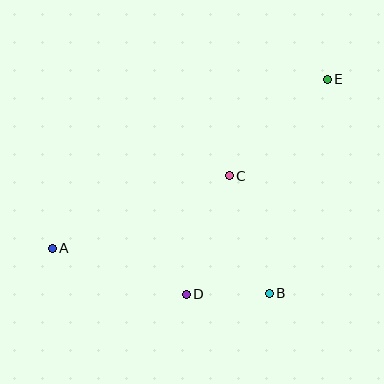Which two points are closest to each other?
Points B and D are closest to each other.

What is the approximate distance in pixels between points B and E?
The distance between B and E is approximately 222 pixels.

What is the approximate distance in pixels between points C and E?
The distance between C and E is approximately 137 pixels.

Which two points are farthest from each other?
Points A and E are farthest from each other.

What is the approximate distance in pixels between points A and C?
The distance between A and C is approximately 191 pixels.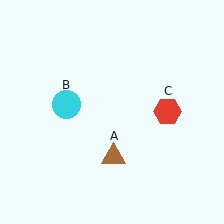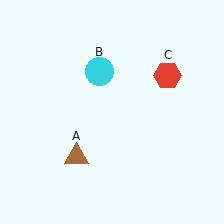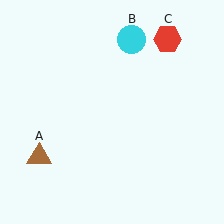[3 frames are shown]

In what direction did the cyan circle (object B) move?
The cyan circle (object B) moved up and to the right.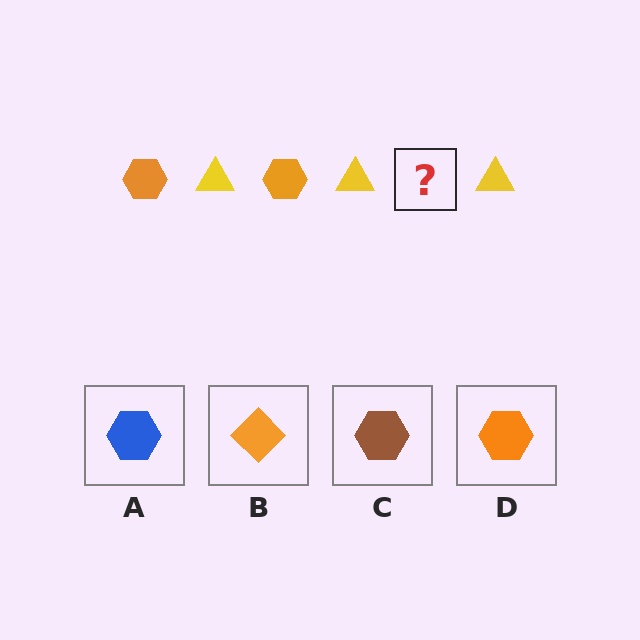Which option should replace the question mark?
Option D.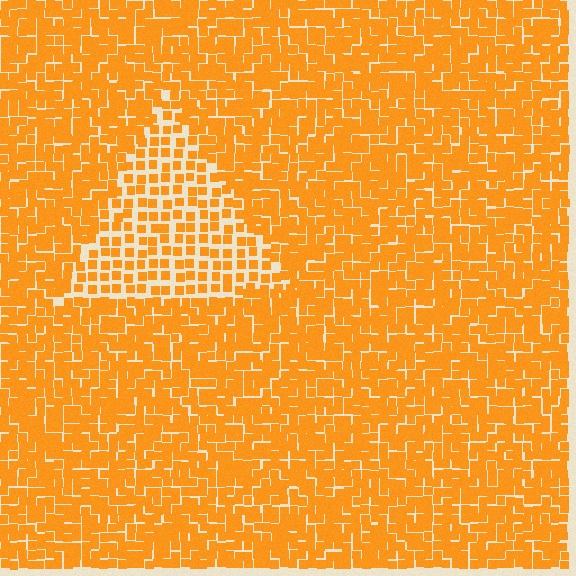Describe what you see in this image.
The image contains small orange elements arranged at two different densities. A triangle-shaped region is visible where the elements are less densely packed than the surrounding area.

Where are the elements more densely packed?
The elements are more densely packed outside the triangle boundary.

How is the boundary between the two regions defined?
The boundary is defined by a change in element density (approximately 1.9x ratio). All elements are the same color, size, and shape.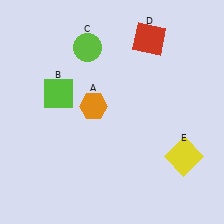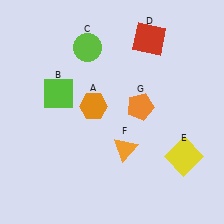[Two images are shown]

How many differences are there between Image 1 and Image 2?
There are 2 differences between the two images.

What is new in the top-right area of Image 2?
An orange pentagon (G) was added in the top-right area of Image 2.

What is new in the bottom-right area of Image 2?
An orange triangle (F) was added in the bottom-right area of Image 2.